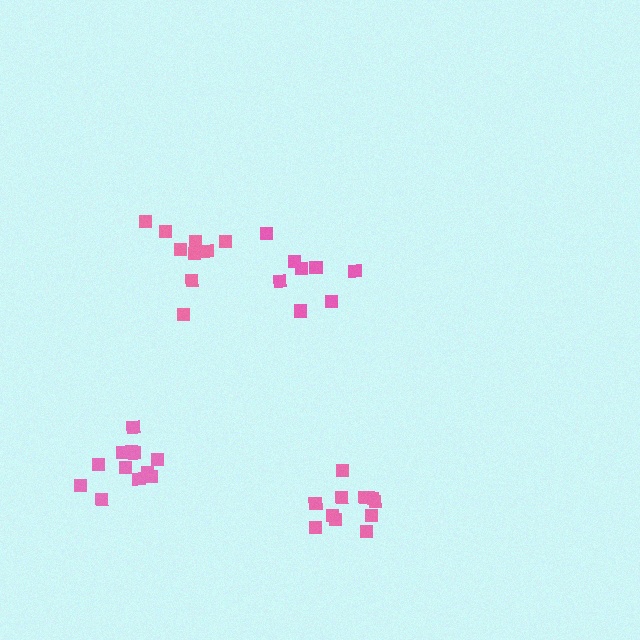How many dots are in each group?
Group 1: 12 dots, Group 2: 8 dots, Group 3: 10 dots, Group 4: 12 dots (42 total).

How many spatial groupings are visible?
There are 4 spatial groupings.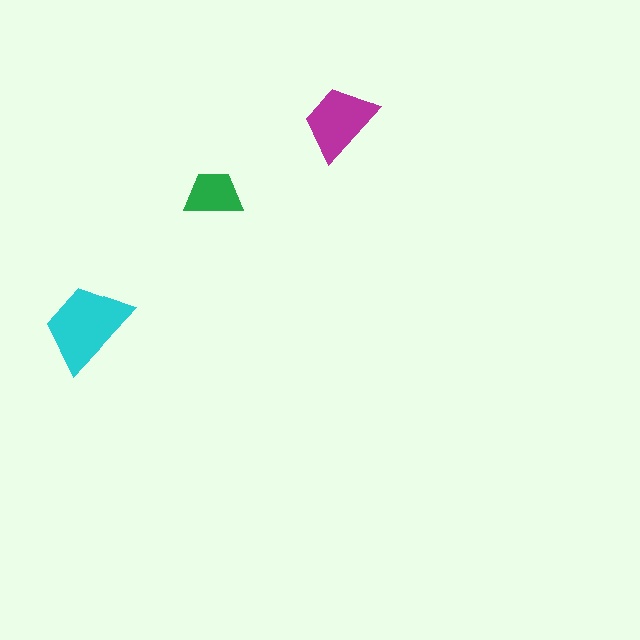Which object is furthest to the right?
The magenta trapezoid is rightmost.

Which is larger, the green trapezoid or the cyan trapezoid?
The cyan one.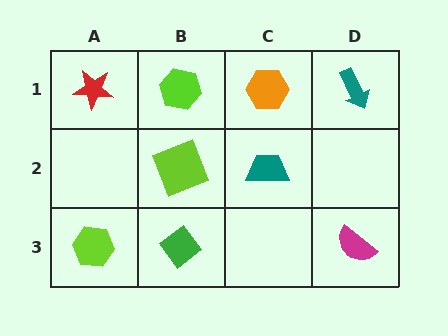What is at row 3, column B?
A green diamond.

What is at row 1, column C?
An orange hexagon.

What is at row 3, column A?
A lime hexagon.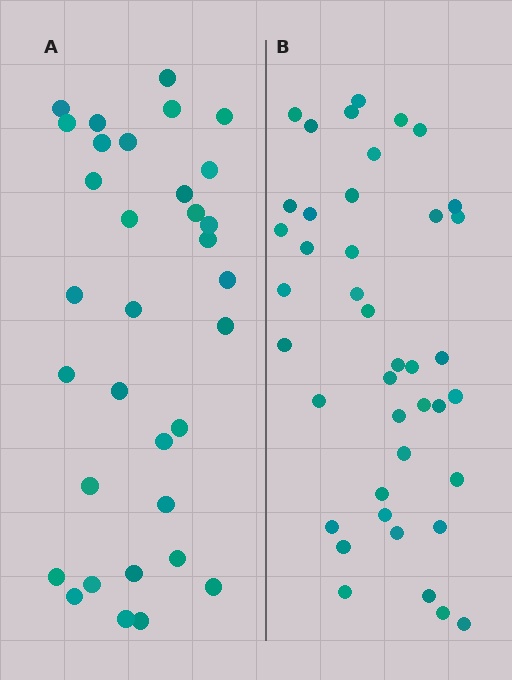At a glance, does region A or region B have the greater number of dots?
Region B (the right region) has more dots.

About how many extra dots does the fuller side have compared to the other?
Region B has roughly 8 or so more dots than region A.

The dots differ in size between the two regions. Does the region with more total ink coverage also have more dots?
No. Region A has more total ink coverage because its dots are larger, but region B actually contains more individual dots. Total area can be misleading — the number of items is what matters here.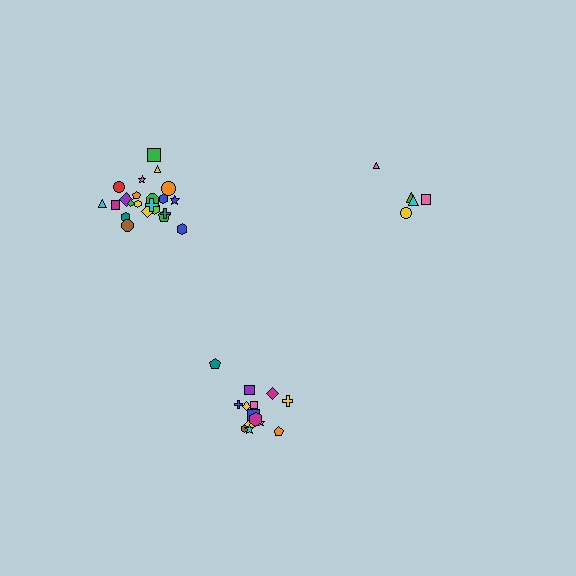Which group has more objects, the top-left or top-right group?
The top-left group.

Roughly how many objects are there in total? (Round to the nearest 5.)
Roughly 40 objects in total.